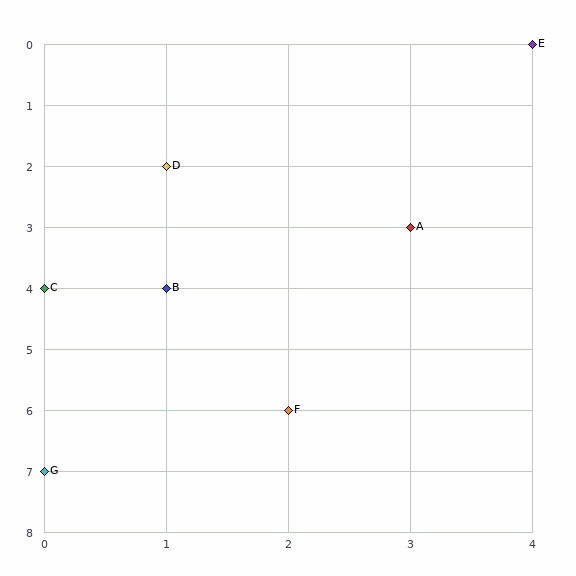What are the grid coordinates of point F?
Point F is at grid coordinates (2, 6).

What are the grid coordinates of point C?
Point C is at grid coordinates (0, 4).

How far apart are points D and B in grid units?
Points D and B are 2 rows apart.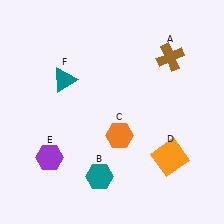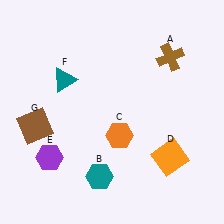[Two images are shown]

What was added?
A brown square (G) was added in Image 2.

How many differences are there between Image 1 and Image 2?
There is 1 difference between the two images.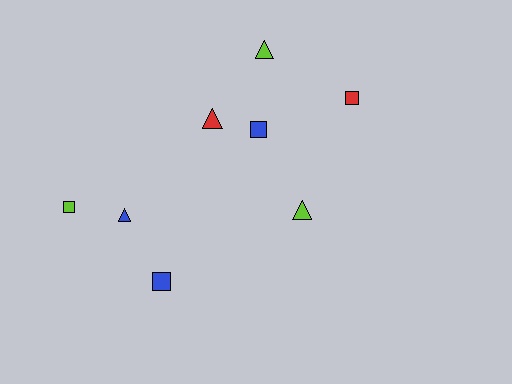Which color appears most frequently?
Lime, with 3 objects.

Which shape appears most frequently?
Square, with 4 objects.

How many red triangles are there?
There is 1 red triangle.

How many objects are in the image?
There are 8 objects.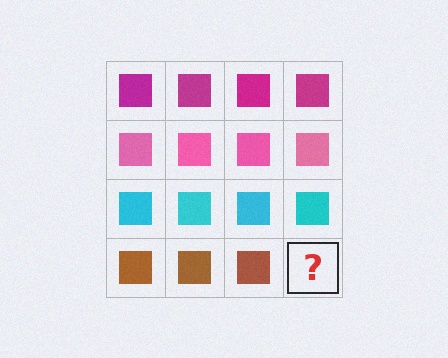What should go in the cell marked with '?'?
The missing cell should contain a brown square.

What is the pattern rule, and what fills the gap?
The rule is that each row has a consistent color. The gap should be filled with a brown square.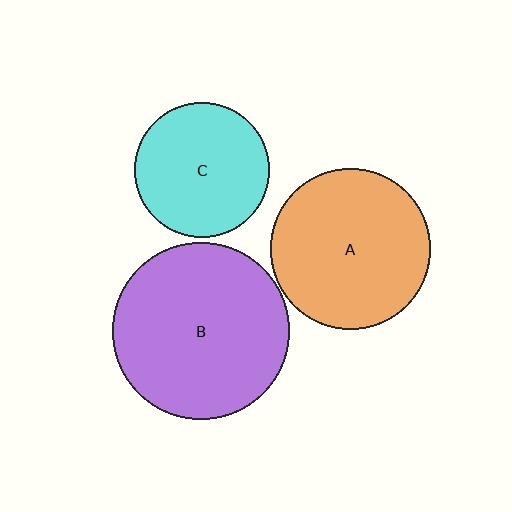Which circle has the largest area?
Circle B (purple).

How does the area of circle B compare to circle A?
Approximately 1.2 times.